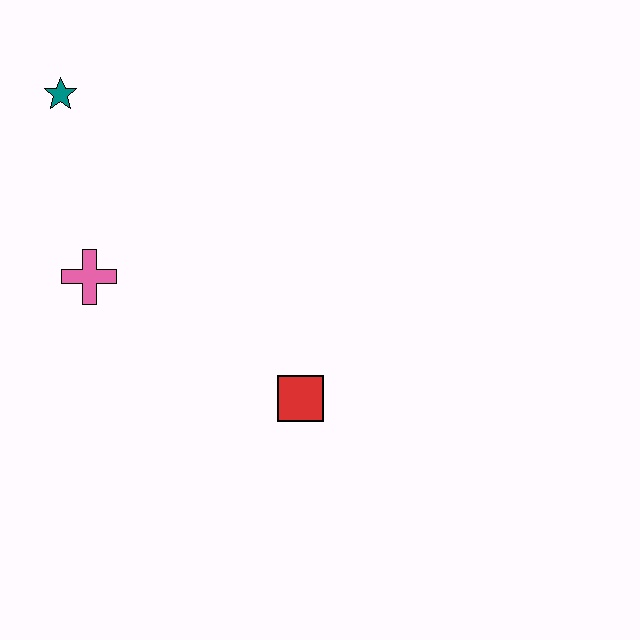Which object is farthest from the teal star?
The red square is farthest from the teal star.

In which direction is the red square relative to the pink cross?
The red square is to the right of the pink cross.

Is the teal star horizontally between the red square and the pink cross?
No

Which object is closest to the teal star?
The pink cross is closest to the teal star.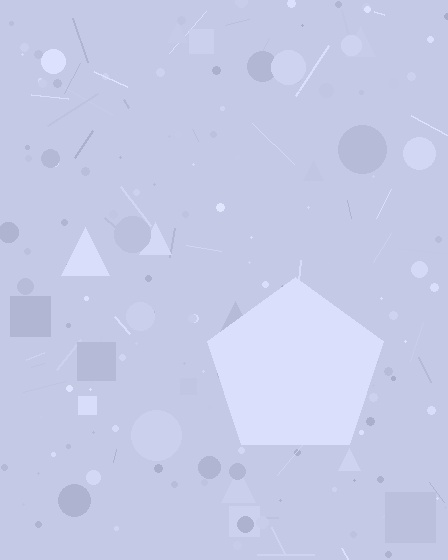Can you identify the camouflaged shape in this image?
The camouflaged shape is a pentagon.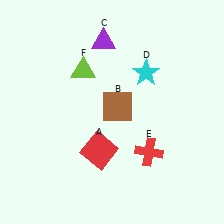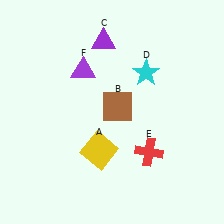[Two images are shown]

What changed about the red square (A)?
In Image 1, A is red. In Image 2, it changed to yellow.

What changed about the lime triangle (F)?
In Image 1, F is lime. In Image 2, it changed to purple.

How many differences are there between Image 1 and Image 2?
There are 2 differences between the two images.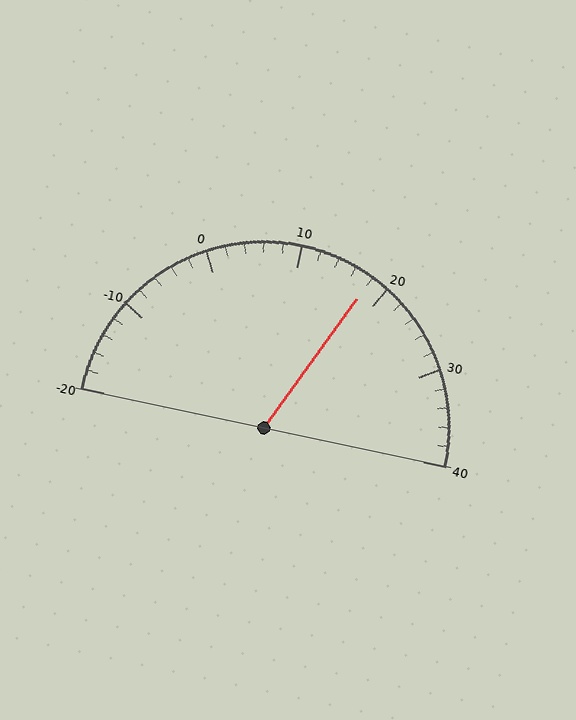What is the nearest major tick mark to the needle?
The nearest major tick mark is 20.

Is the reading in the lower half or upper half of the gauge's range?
The reading is in the upper half of the range (-20 to 40).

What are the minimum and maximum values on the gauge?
The gauge ranges from -20 to 40.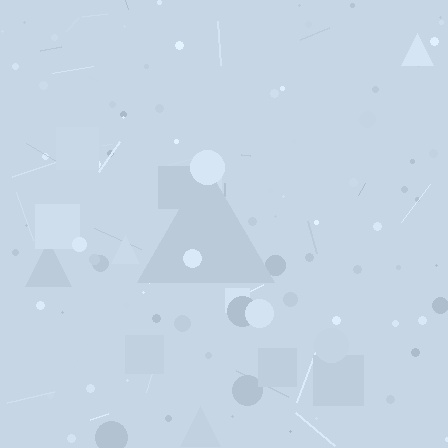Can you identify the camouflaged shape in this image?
The camouflaged shape is a triangle.